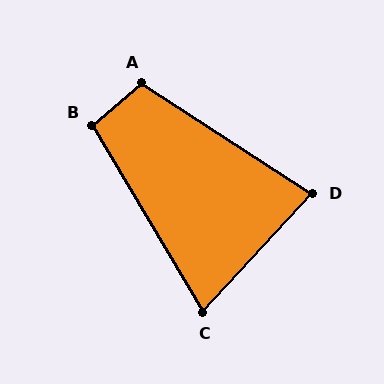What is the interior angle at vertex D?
Approximately 80 degrees (acute).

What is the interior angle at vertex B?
Approximately 100 degrees (obtuse).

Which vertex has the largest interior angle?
A, at approximately 106 degrees.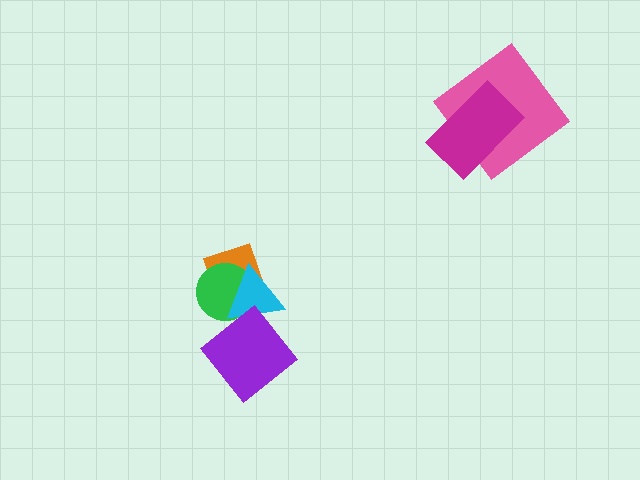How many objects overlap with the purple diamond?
2 objects overlap with the purple diamond.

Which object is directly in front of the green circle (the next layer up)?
The cyan triangle is directly in front of the green circle.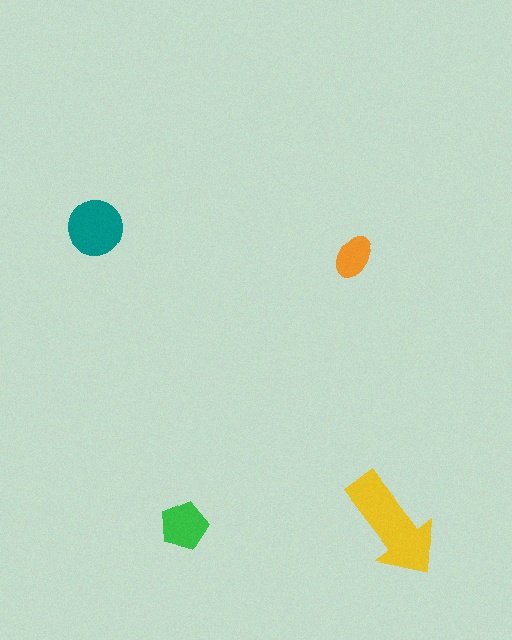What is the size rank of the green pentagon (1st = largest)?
3rd.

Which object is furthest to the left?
The teal circle is leftmost.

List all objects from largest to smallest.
The yellow arrow, the teal circle, the green pentagon, the orange ellipse.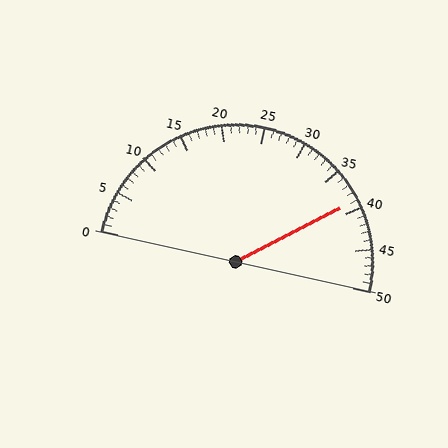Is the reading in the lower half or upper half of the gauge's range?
The reading is in the upper half of the range (0 to 50).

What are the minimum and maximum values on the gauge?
The gauge ranges from 0 to 50.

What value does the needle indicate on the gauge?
The needle indicates approximately 39.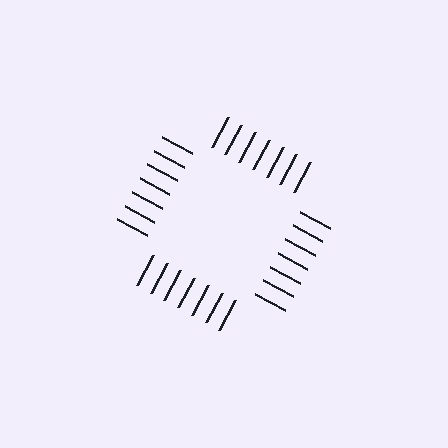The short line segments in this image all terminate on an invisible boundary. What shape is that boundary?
An illusory square — the line segments terminate on its edges but no continuous stroke is drawn.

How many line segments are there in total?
28 — 7 along each of the 4 edges.